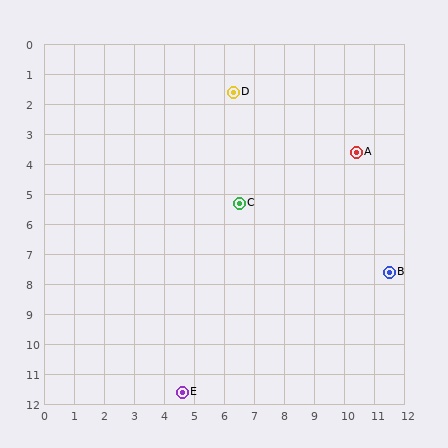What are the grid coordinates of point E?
Point E is at approximately (4.6, 11.6).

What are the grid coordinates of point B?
Point B is at approximately (11.5, 7.6).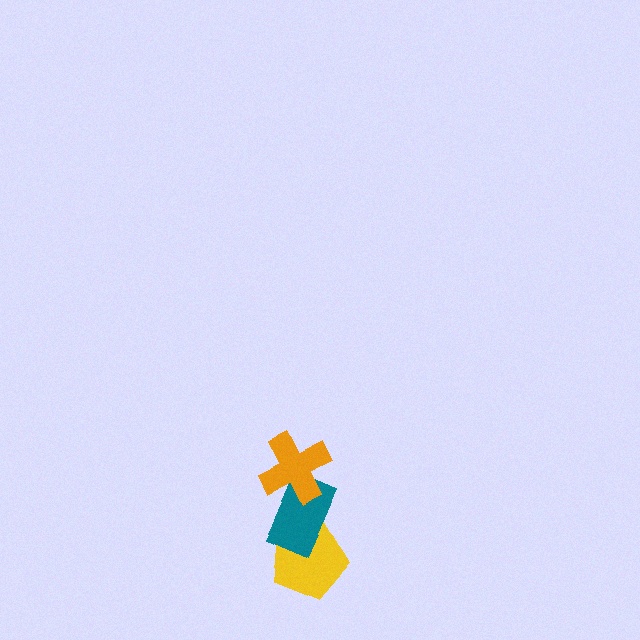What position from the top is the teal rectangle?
The teal rectangle is 2nd from the top.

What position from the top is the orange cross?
The orange cross is 1st from the top.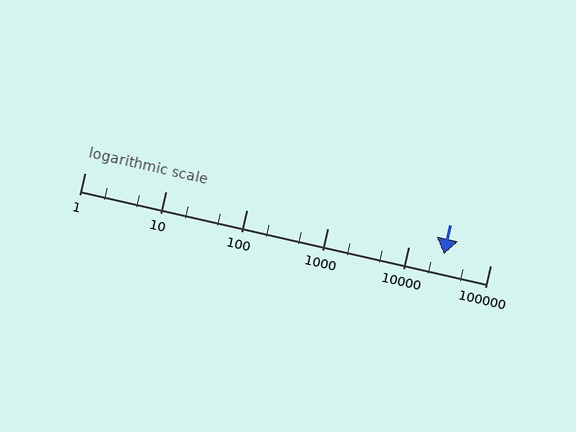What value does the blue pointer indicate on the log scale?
The pointer indicates approximately 27000.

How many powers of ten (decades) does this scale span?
The scale spans 5 decades, from 1 to 100000.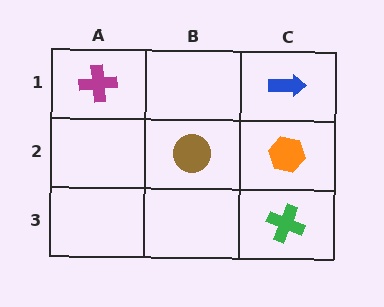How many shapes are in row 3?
1 shape.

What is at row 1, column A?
A magenta cross.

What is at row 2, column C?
An orange hexagon.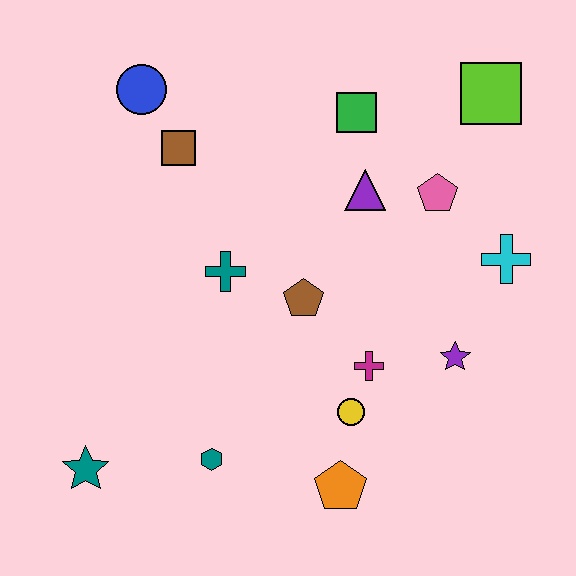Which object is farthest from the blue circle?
The orange pentagon is farthest from the blue circle.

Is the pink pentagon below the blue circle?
Yes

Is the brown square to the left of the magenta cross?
Yes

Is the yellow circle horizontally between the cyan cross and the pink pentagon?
No